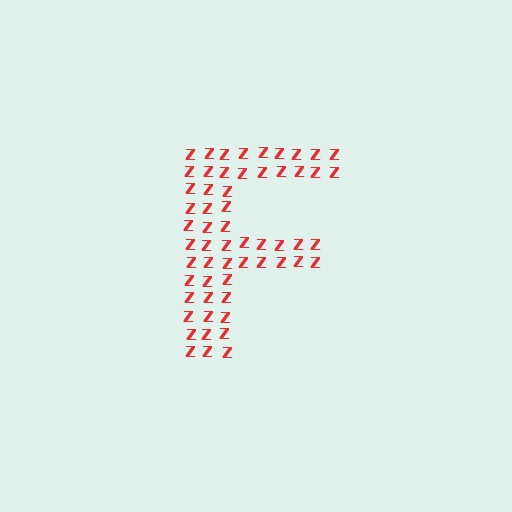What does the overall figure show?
The overall figure shows the letter F.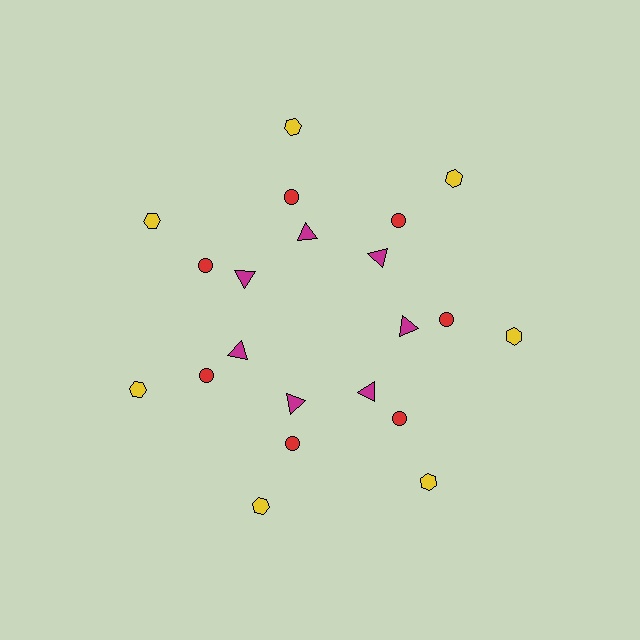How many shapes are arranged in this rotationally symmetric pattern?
There are 21 shapes, arranged in 7 groups of 3.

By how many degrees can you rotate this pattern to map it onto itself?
The pattern maps onto itself every 51 degrees of rotation.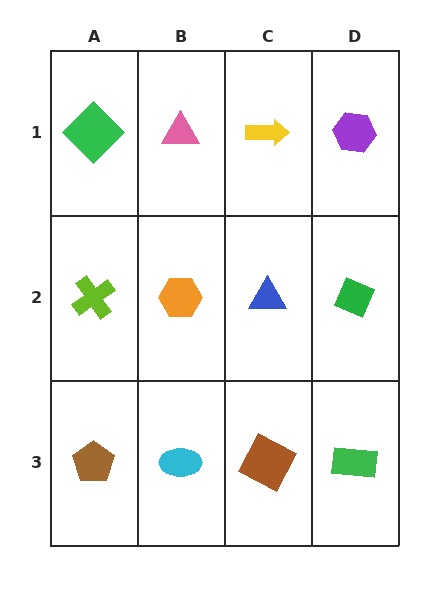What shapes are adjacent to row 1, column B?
An orange hexagon (row 2, column B), a green diamond (row 1, column A), a yellow arrow (row 1, column C).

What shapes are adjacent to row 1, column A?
A lime cross (row 2, column A), a pink triangle (row 1, column B).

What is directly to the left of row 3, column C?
A cyan ellipse.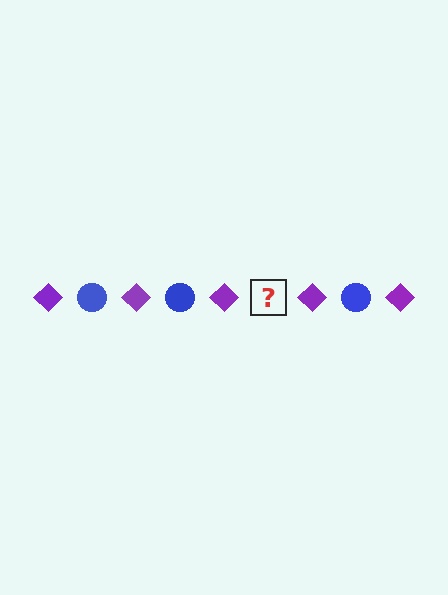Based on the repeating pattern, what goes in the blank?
The blank should be a blue circle.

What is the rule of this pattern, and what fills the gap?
The rule is that the pattern alternates between purple diamond and blue circle. The gap should be filled with a blue circle.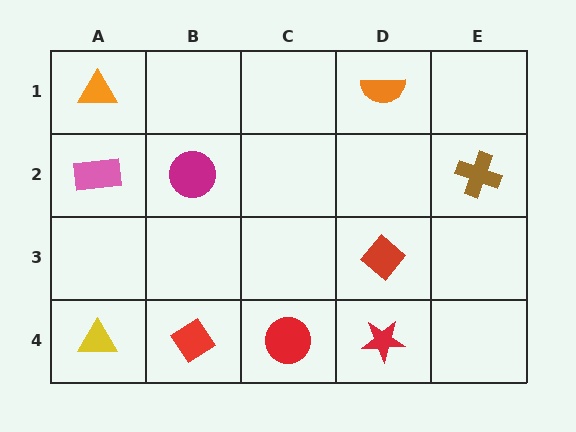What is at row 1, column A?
An orange triangle.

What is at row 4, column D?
A red star.